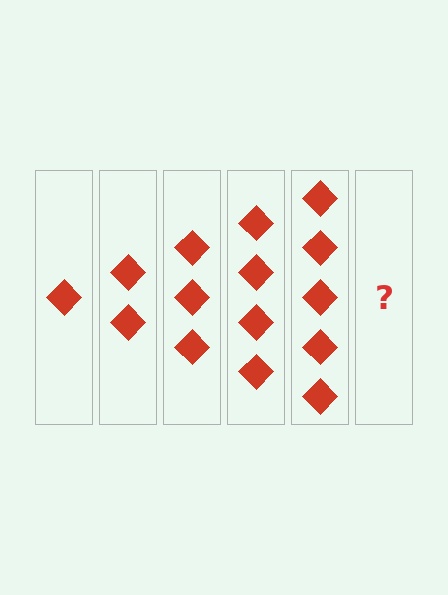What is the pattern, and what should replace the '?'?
The pattern is that each step adds one more diamond. The '?' should be 6 diamonds.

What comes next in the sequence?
The next element should be 6 diamonds.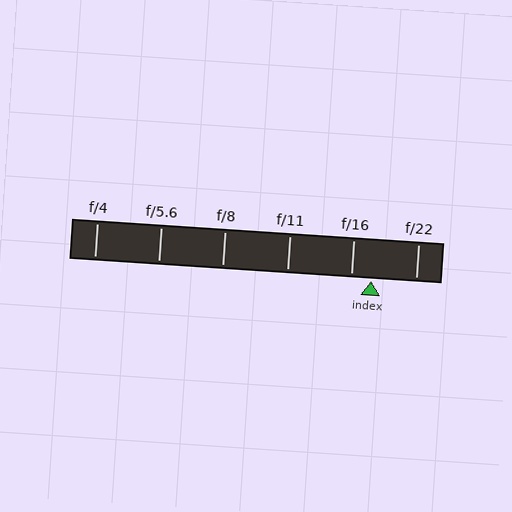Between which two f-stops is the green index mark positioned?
The index mark is between f/16 and f/22.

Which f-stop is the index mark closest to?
The index mark is closest to f/16.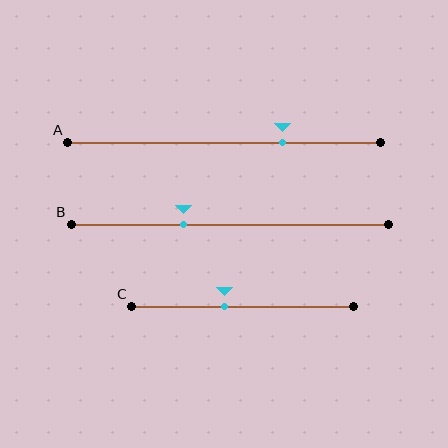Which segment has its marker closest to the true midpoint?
Segment C has its marker closest to the true midpoint.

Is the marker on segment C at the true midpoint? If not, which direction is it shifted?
No, the marker on segment C is shifted to the left by about 8% of the segment length.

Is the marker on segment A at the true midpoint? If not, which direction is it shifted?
No, the marker on segment A is shifted to the right by about 19% of the segment length.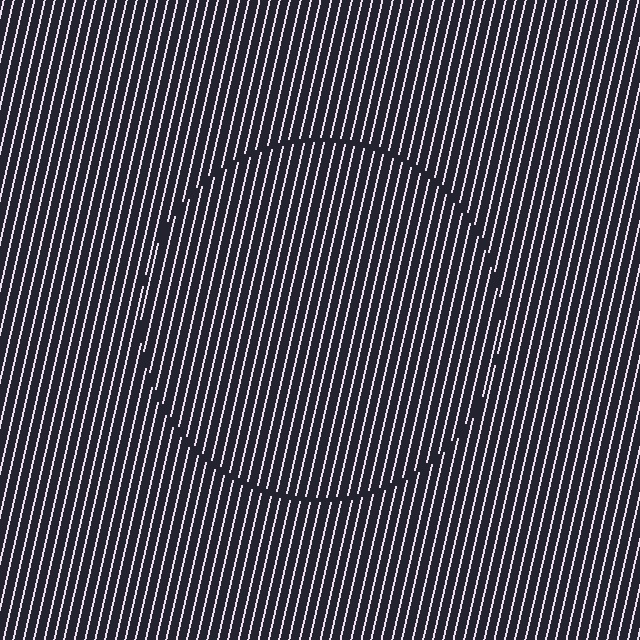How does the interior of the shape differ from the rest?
The interior of the shape contains the same grating, shifted by half a period — the contour is defined by the phase discontinuity where line-ends from the inner and outer gratings abut.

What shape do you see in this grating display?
An illusory circle. The interior of the shape contains the same grating, shifted by half a period — the contour is defined by the phase discontinuity where line-ends from the inner and outer gratings abut.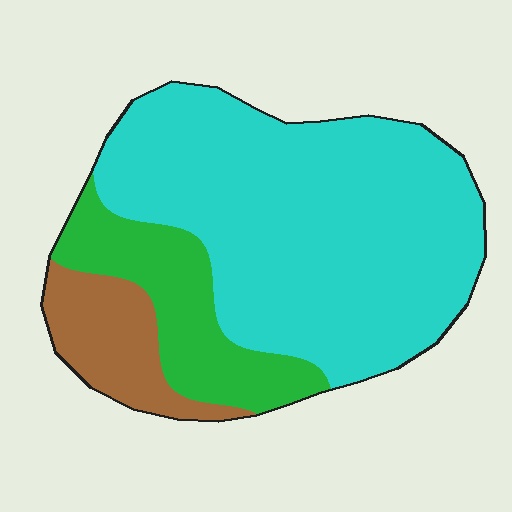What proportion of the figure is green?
Green covers about 20% of the figure.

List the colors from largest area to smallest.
From largest to smallest: cyan, green, brown.